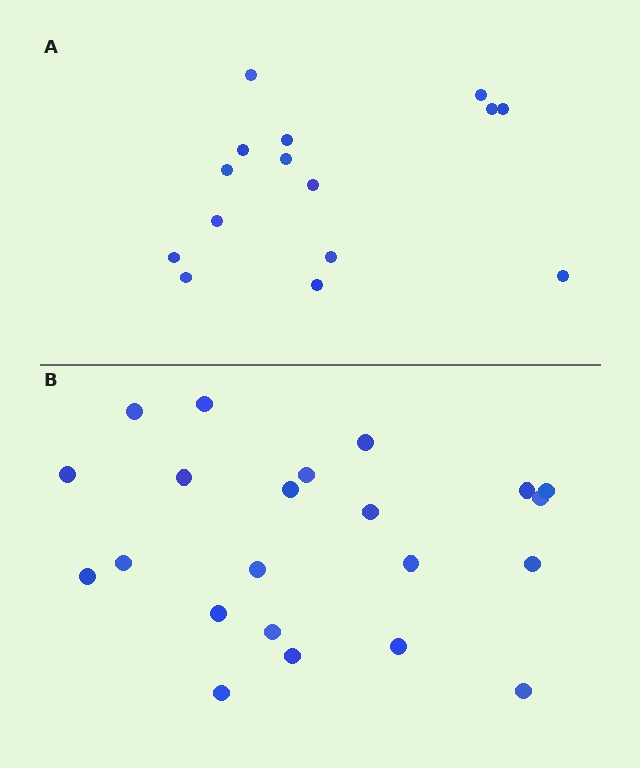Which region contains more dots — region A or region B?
Region B (the bottom region) has more dots.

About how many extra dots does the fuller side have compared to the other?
Region B has roughly 8 or so more dots than region A.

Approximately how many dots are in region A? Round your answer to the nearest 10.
About 20 dots. (The exact count is 15, which rounds to 20.)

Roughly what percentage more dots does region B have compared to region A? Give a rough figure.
About 45% more.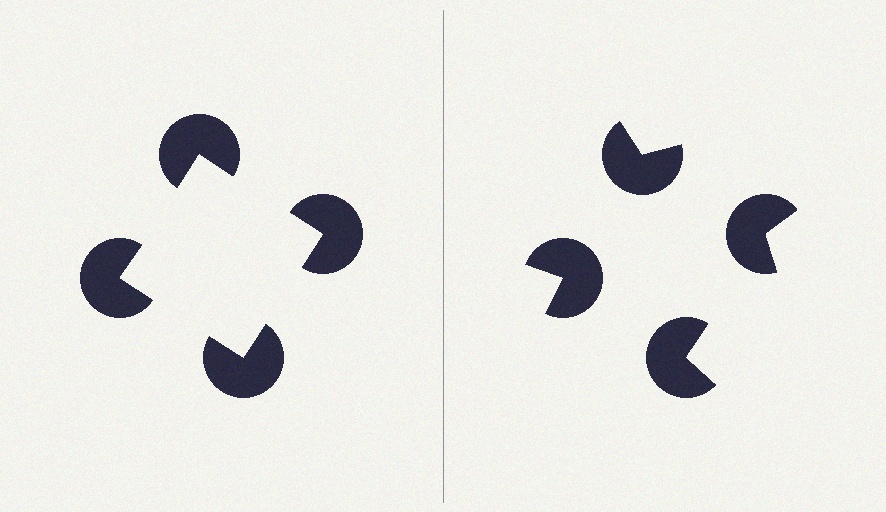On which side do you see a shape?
An illusory square appears on the left side. On the right side the wedge cuts are rotated, so no coherent shape forms.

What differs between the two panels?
The pac-man discs are positioned identically on both sides; only the wedge orientations differ. On the left they align to a square; on the right they are misaligned.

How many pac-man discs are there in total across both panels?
8 — 4 on each side.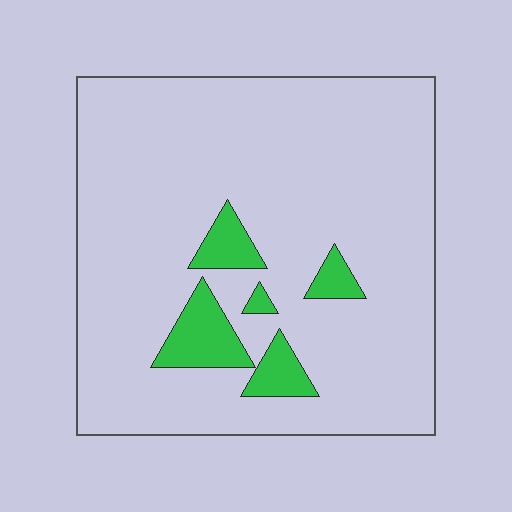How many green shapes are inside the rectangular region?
5.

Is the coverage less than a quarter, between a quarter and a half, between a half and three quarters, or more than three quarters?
Less than a quarter.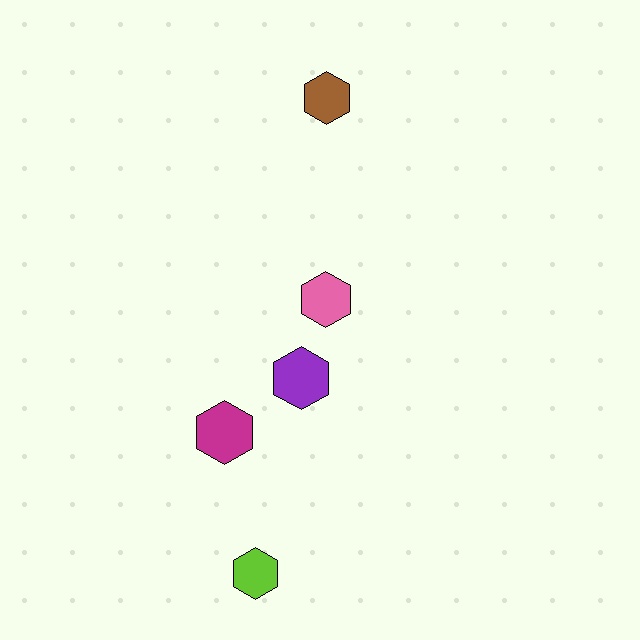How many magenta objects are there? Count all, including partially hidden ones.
There is 1 magenta object.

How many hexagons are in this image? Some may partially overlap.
There are 5 hexagons.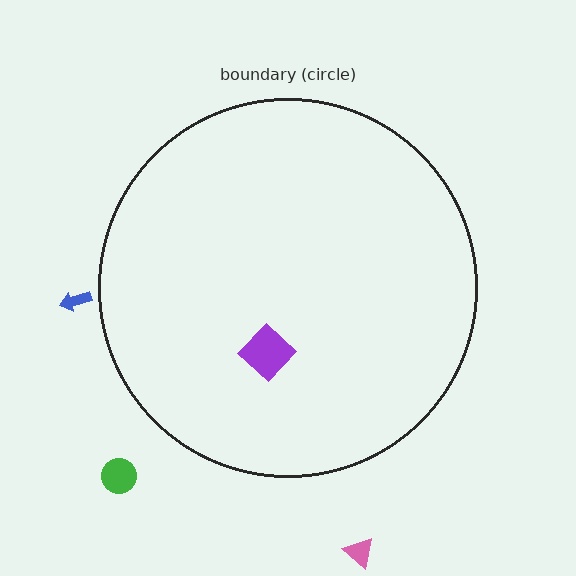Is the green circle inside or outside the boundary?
Outside.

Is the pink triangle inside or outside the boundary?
Outside.